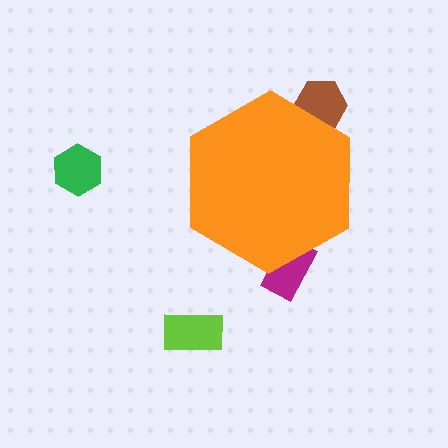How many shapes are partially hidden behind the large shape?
2 shapes are partially hidden.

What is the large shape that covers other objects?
An orange hexagon.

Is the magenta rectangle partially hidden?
Yes, the magenta rectangle is partially hidden behind the orange hexagon.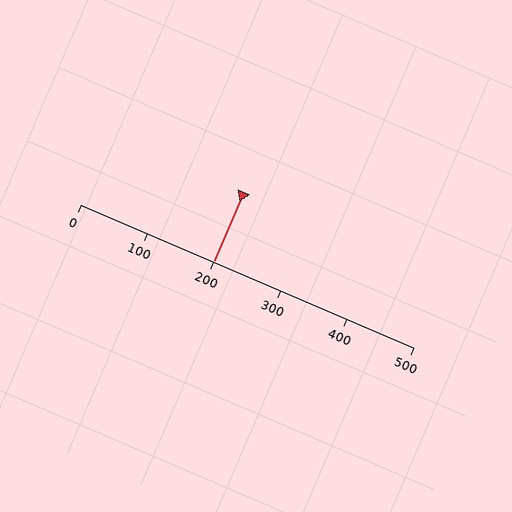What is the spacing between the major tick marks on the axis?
The major ticks are spaced 100 apart.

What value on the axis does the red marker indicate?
The marker indicates approximately 200.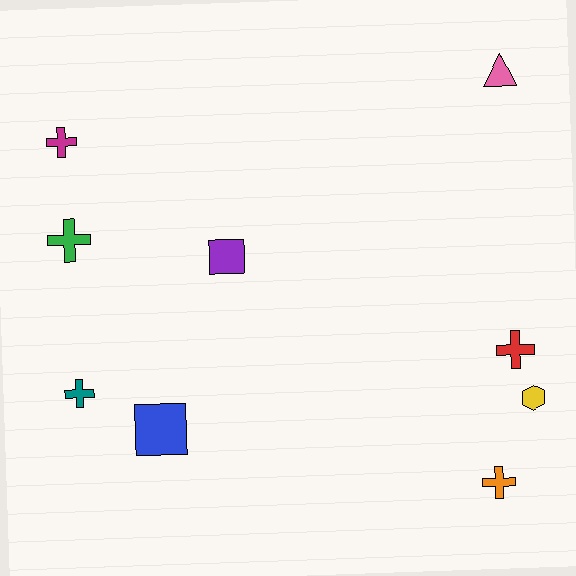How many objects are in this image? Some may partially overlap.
There are 9 objects.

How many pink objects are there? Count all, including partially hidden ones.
There is 1 pink object.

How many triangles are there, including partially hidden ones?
There is 1 triangle.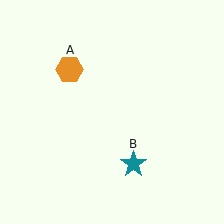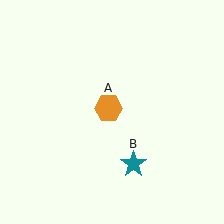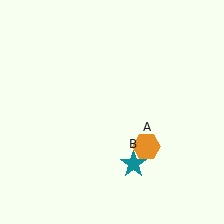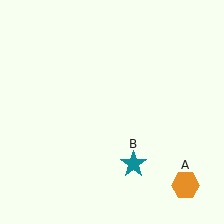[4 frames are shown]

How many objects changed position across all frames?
1 object changed position: orange hexagon (object A).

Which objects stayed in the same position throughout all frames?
Teal star (object B) remained stationary.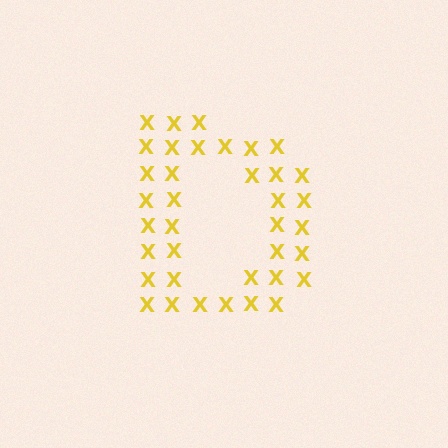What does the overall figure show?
The overall figure shows the letter D.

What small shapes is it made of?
It is made of small letter X's.